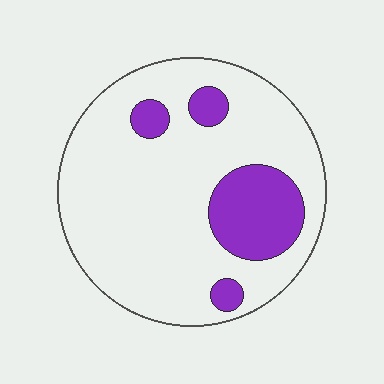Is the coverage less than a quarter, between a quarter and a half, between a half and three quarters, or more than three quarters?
Less than a quarter.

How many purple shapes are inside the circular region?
4.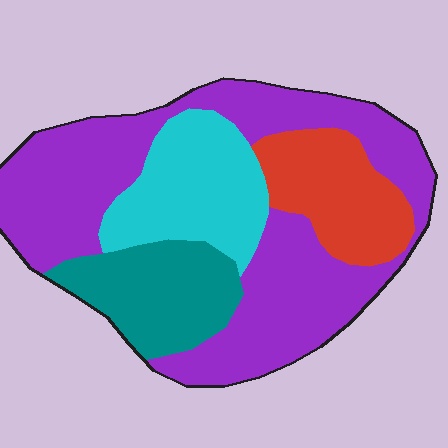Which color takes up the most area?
Purple, at roughly 50%.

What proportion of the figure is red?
Red takes up about one sixth (1/6) of the figure.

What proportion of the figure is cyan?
Cyan takes up about one sixth (1/6) of the figure.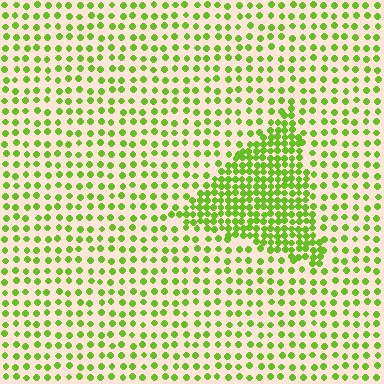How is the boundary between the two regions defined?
The boundary is defined by a change in element density (approximately 2.3x ratio). All elements are the same color, size, and shape.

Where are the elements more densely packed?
The elements are more densely packed inside the triangle boundary.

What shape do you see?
I see a triangle.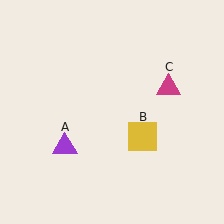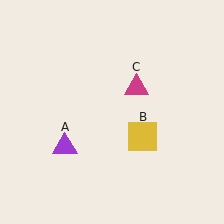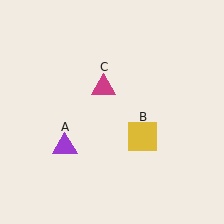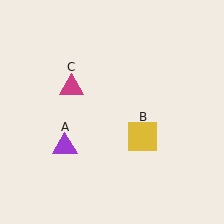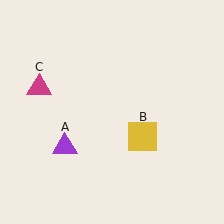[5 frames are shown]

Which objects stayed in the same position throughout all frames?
Purple triangle (object A) and yellow square (object B) remained stationary.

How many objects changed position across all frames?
1 object changed position: magenta triangle (object C).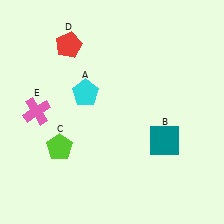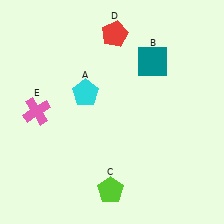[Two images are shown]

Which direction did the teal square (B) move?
The teal square (B) moved up.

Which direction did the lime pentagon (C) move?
The lime pentagon (C) moved right.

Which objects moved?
The objects that moved are: the teal square (B), the lime pentagon (C), the red pentagon (D).